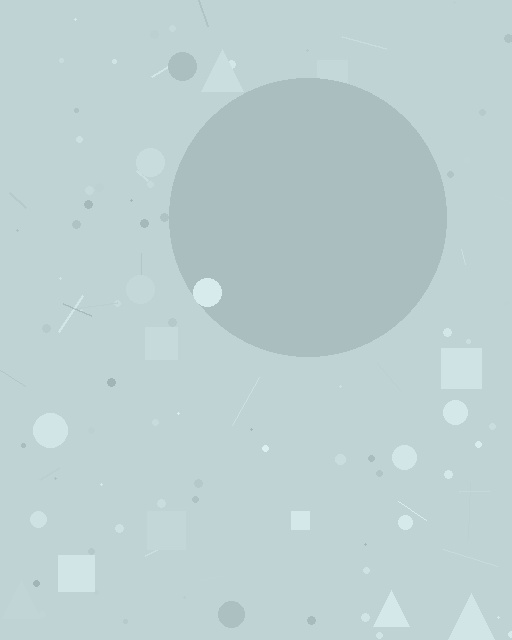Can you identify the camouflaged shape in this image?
The camouflaged shape is a circle.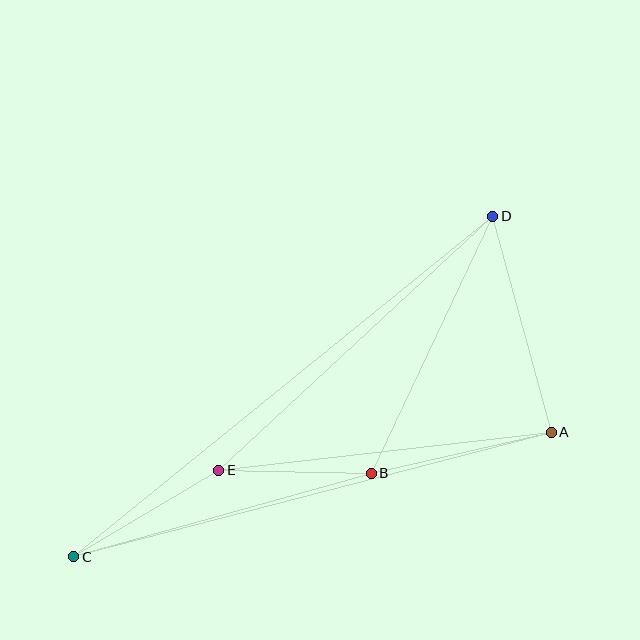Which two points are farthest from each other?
Points C and D are farthest from each other.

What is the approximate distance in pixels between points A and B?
The distance between A and B is approximately 185 pixels.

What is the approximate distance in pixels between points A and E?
The distance between A and E is approximately 335 pixels.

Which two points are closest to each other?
Points B and E are closest to each other.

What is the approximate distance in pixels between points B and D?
The distance between B and D is approximately 284 pixels.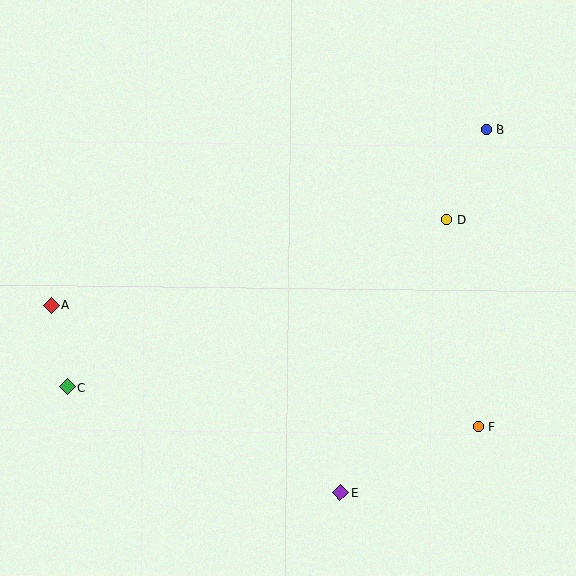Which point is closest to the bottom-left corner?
Point C is closest to the bottom-left corner.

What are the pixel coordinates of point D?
Point D is at (447, 220).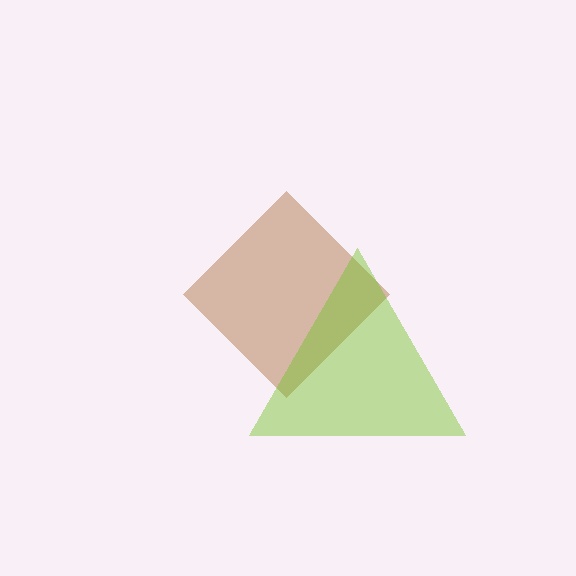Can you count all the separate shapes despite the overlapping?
Yes, there are 2 separate shapes.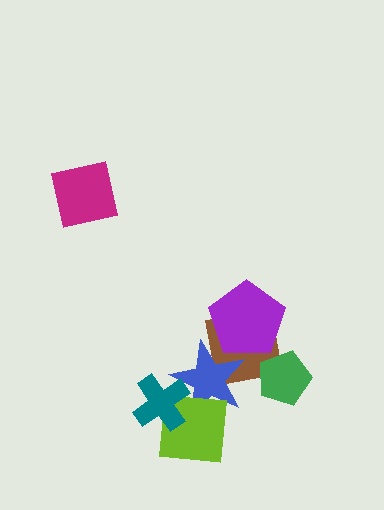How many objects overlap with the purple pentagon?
2 objects overlap with the purple pentagon.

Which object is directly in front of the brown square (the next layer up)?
The blue star is directly in front of the brown square.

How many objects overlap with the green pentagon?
1 object overlaps with the green pentagon.